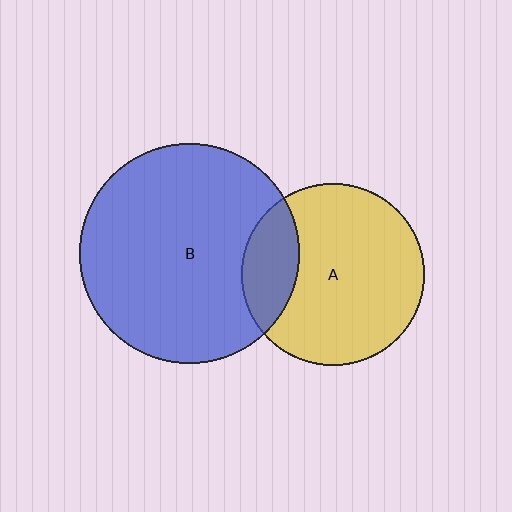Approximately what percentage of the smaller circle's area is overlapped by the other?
Approximately 20%.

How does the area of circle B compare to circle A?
Approximately 1.5 times.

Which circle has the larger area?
Circle B (blue).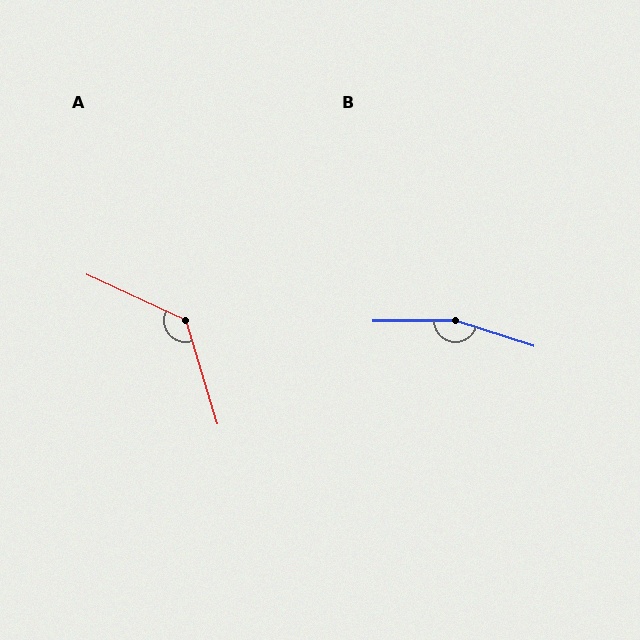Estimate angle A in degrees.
Approximately 132 degrees.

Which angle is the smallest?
A, at approximately 132 degrees.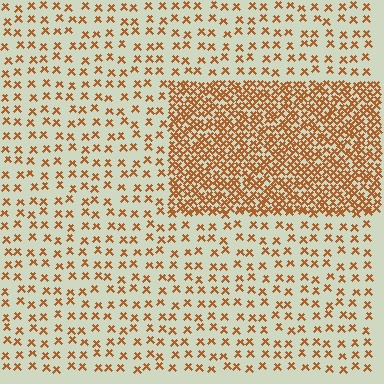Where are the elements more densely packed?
The elements are more densely packed inside the rectangle boundary.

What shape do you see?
I see a rectangle.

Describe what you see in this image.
The image contains small brown elements arranged at two different densities. A rectangle-shaped region is visible where the elements are more densely packed than the surrounding area.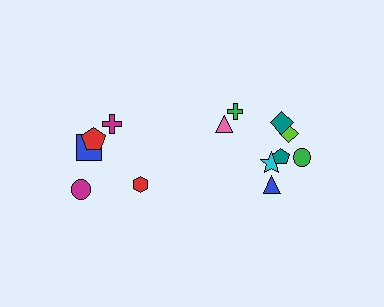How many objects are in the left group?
There are 5 objects.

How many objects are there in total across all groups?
There are 13 objects.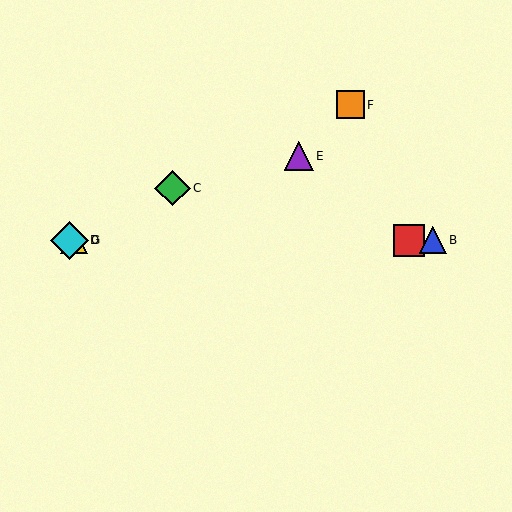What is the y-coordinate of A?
Object A is at y≈240.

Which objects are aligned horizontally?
Objects A, B, D, G are aligned horizontally.